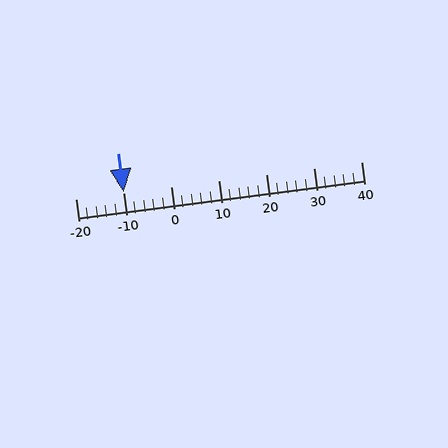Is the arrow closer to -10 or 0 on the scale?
The arrow is closer to -10.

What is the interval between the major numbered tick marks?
The major tick marks are spaced 10 units apart.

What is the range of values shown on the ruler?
The ruler shows values from -20 to 40.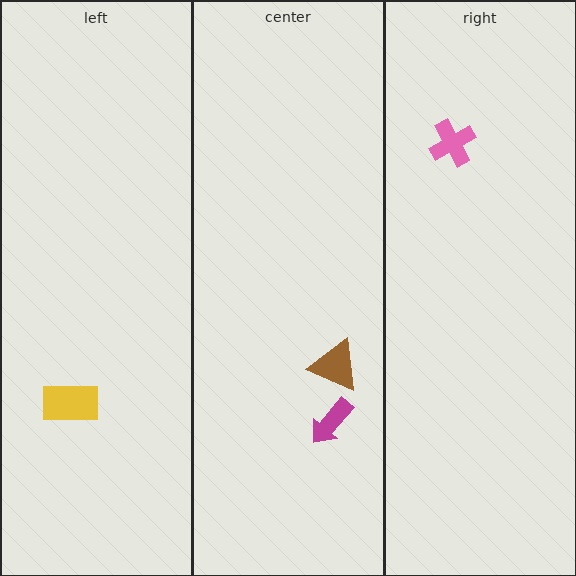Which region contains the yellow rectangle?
The left region.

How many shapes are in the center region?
2.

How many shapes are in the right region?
1.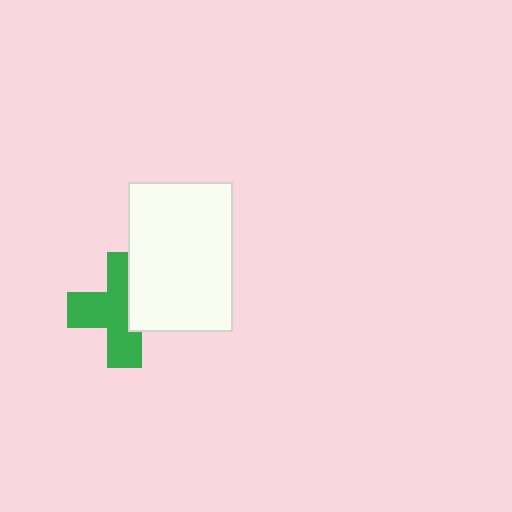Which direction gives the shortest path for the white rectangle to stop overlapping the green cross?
Moving right gives the shortest separation.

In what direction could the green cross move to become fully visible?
The green cross could move left. That would shift it out from behind the white rectangle entirely.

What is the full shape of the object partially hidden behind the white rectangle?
The partially hidden object is a green cross.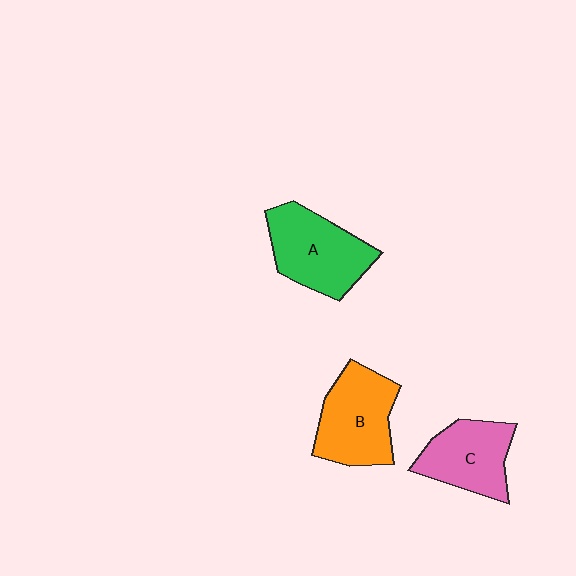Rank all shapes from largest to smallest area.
From largest to smallest: A (green), B (orange), C (pink).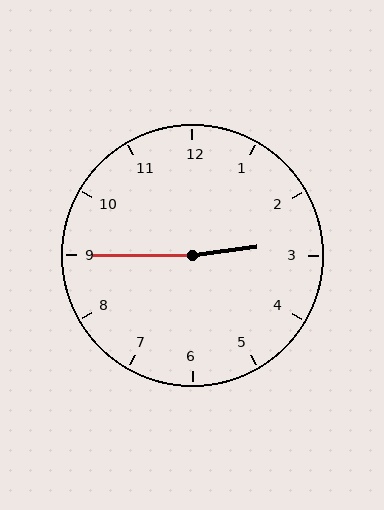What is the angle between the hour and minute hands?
Approximately 172 degrees.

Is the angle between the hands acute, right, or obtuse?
It is obtuse.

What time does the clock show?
2:45.